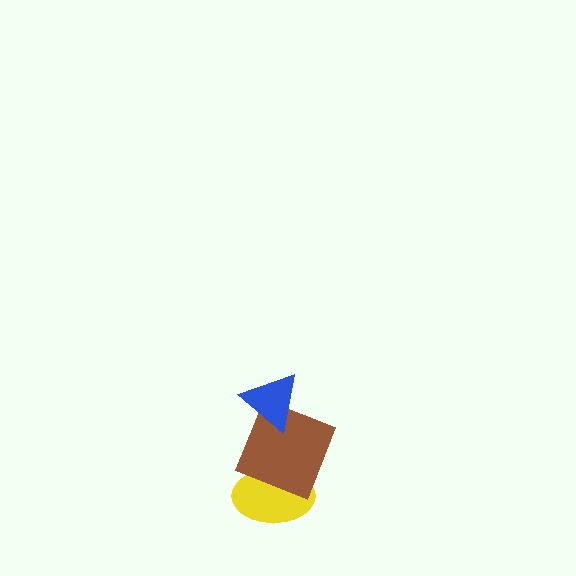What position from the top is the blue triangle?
The blue triangle is 1st from the top.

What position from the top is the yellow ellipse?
The yellow ellipse is 3rd from the top.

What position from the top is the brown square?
The brown square is 2nd from the top.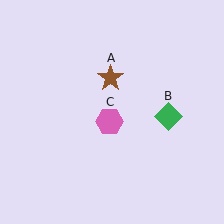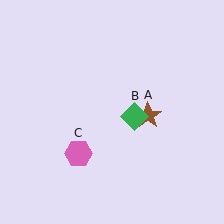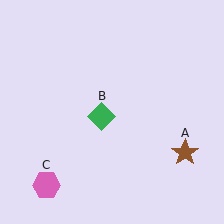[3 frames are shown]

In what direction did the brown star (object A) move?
The brown star (object A) moved down and to the right.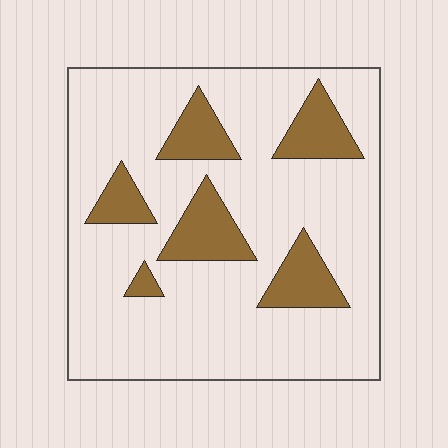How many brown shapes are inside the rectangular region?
6.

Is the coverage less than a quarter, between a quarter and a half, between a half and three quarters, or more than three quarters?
Less than a quarter.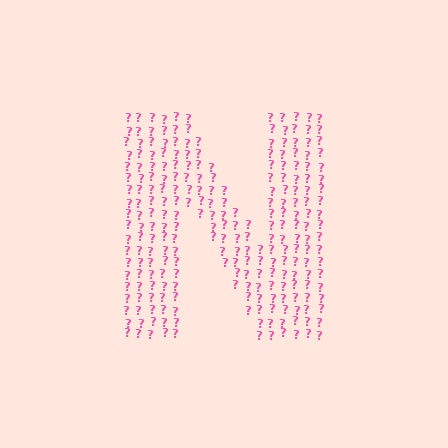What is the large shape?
The large shape is the letter N.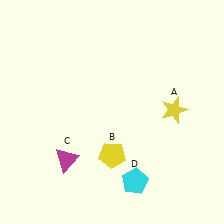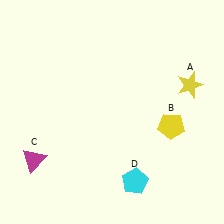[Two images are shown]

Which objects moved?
The objects that moved are: the yellow star (A), the yellow pentagon (B), the magenta triangle (C).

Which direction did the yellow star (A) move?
The yellow star (A) moved up.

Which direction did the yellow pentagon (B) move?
The yellow pentagon (B) moved right.